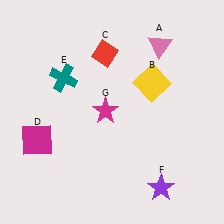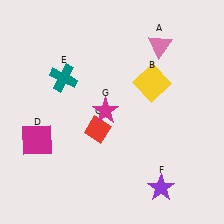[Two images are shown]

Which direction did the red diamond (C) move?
The red diamond (C) moved down.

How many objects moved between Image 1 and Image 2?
1 object moved between the two images.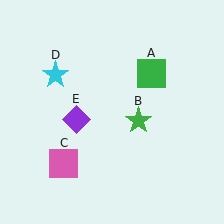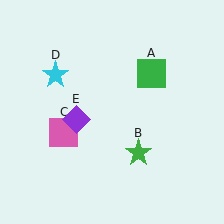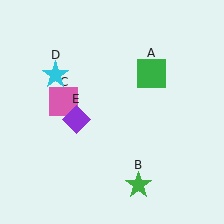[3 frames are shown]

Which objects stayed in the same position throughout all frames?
Green square (object A) and cyan star (object D) and purple diamond (object E) remained stationary.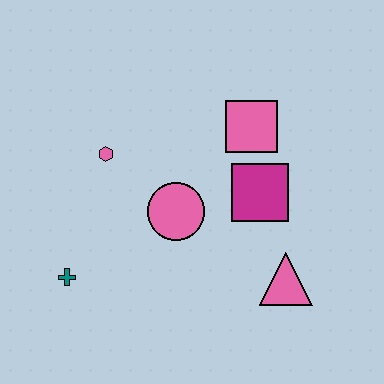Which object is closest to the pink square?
The magenta square is closest to the pink square.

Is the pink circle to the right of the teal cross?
Yes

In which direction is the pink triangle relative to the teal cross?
The pink triangle is to the right of the teal cross.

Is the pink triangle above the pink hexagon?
No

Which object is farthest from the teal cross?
The pink square is farthest from the teal cross.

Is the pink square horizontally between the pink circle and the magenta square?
Yes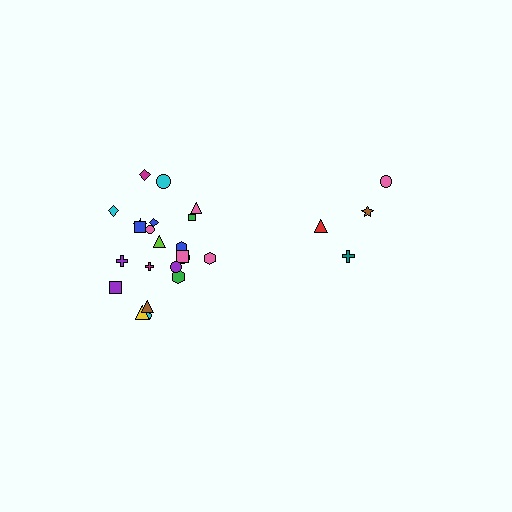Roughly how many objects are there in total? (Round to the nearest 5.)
Roughly 25 objects in total.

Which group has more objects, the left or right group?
The left group.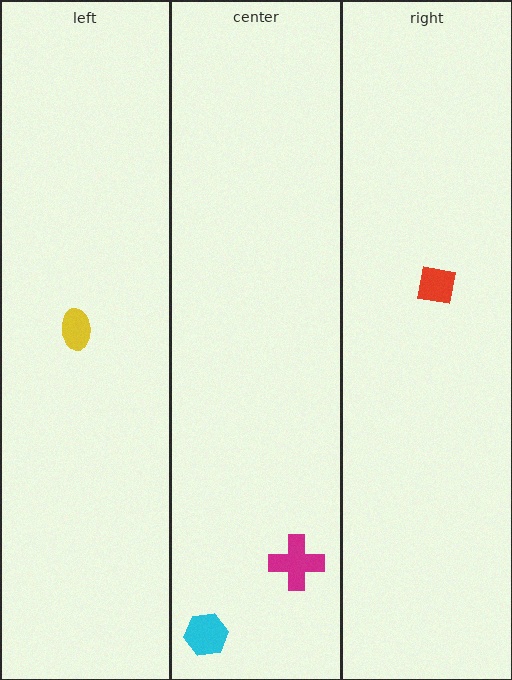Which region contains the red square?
The right region.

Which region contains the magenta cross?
The center region.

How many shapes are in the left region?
1.